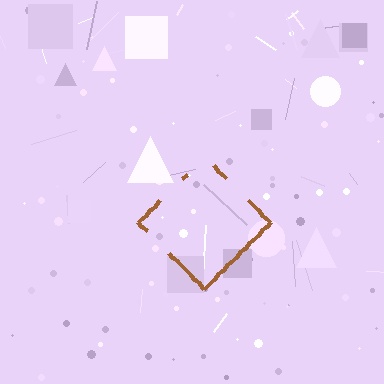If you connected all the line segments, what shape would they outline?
They would outline a diamond.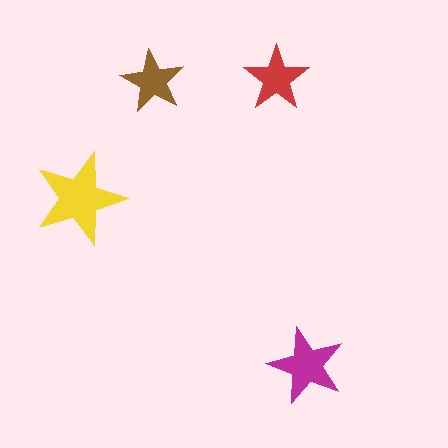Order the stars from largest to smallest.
the yellow one, the magenta one, the red one, the brown one.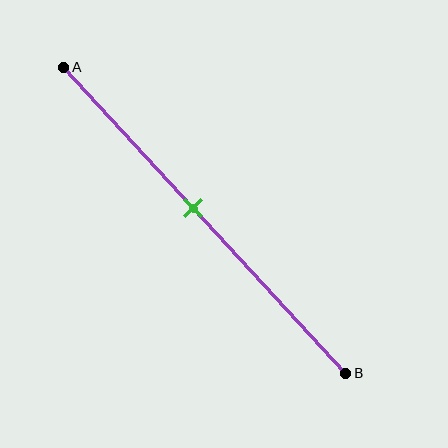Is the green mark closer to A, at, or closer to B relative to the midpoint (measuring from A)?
The green mark is closer to point A than the midpoint of segment AB.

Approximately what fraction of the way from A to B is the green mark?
The green mark is approximately 45% of the way from A to B.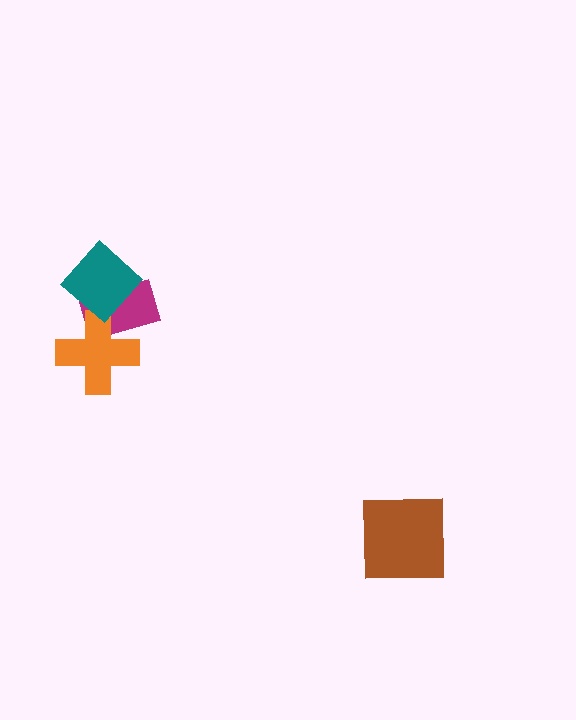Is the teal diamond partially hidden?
No, no other shape covers it.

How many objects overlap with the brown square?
0 objects overlap with the brown square.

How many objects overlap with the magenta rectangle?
2 objects overlap with the magenta rectangle.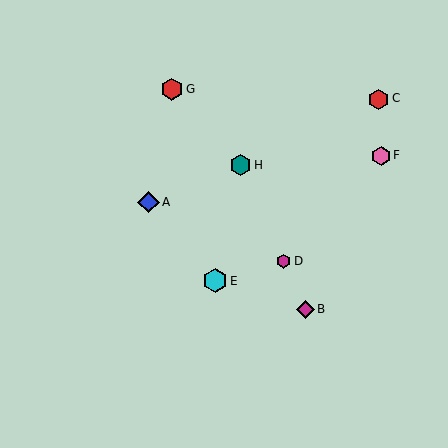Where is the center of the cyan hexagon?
The center of the cyan hexagon is at (215, 281).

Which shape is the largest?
The cyan hexagon (labeled E) is the largest.